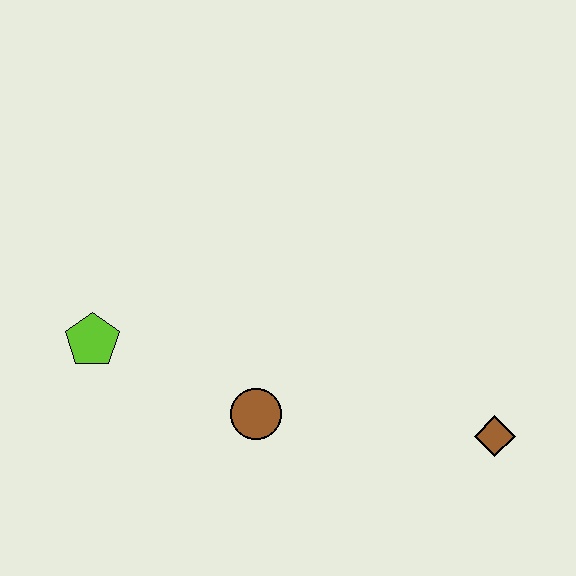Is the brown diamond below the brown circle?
Yes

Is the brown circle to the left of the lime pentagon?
No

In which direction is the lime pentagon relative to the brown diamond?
The lime pentagon is to the left of the brown diamond.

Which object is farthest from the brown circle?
The brown diamond is farthest from the brown circle.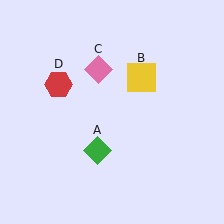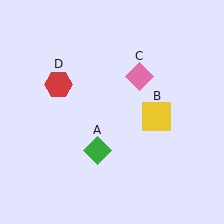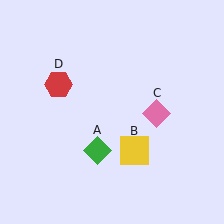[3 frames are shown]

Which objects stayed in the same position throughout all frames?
Green diamond (object A) and red hexagon (object D) remained stationary.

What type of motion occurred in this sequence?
The yellow square (object B), pink diamond (object C) rotated clockwise around the center of the scene.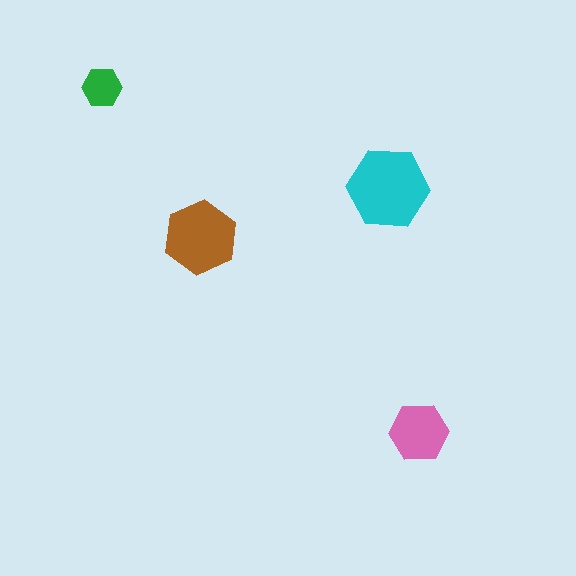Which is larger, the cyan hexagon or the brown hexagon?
The cyan one.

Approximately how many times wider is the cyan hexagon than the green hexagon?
About 2 times wider.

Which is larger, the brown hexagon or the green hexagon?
The brown one.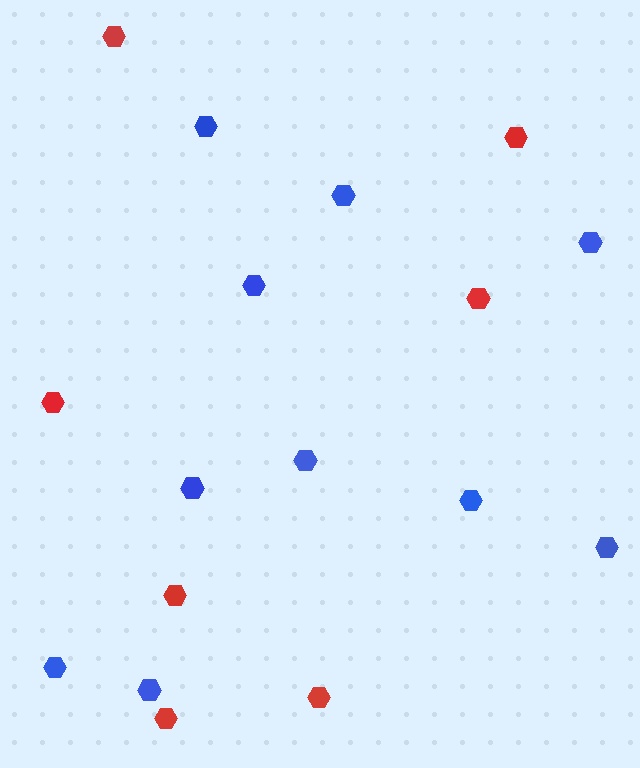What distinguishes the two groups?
There are 2 groups: one group of red hexagons (7) and one group of blue hexagons (10).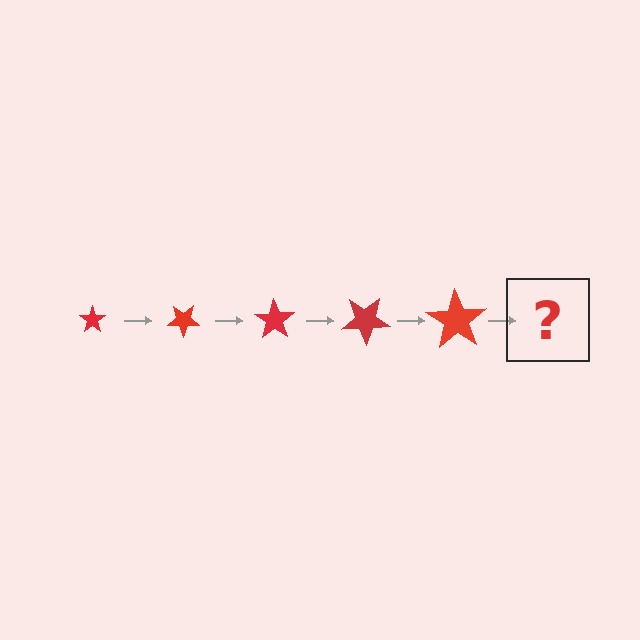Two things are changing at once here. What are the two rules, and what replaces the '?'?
The two rules are that the star grows larger each step and it rotates 35 degrees each step. The '?' should be a star, larger than the previous one and rotated 175 degrees from the start.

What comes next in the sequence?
The next element should be a star, larger than the previous one and rotated 175 degrees from the start.